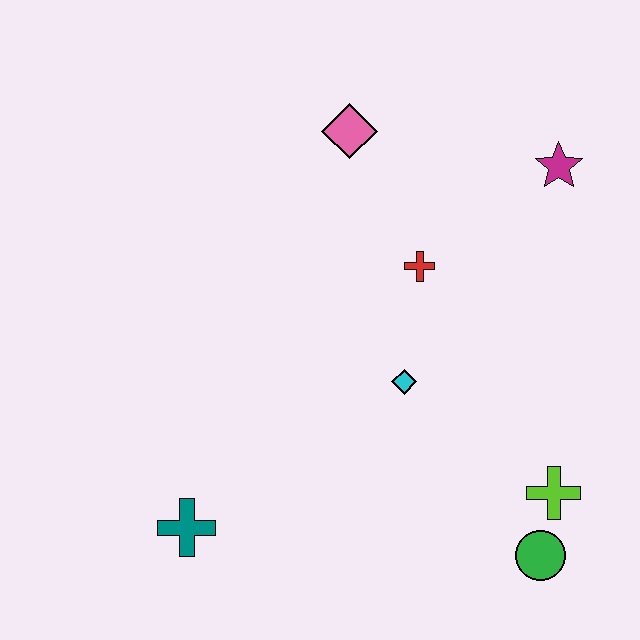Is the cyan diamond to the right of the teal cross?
Yes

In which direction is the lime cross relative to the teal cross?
The lime cross is to the right of the teal cross.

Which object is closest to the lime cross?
The green circle is closest to the lime cross.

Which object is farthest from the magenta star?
The teal cross is farthest from the magenta star.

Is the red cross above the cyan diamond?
Yes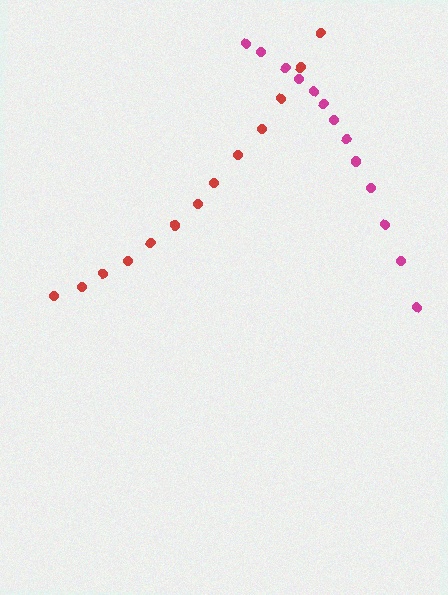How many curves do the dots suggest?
There are 2 distinct paths.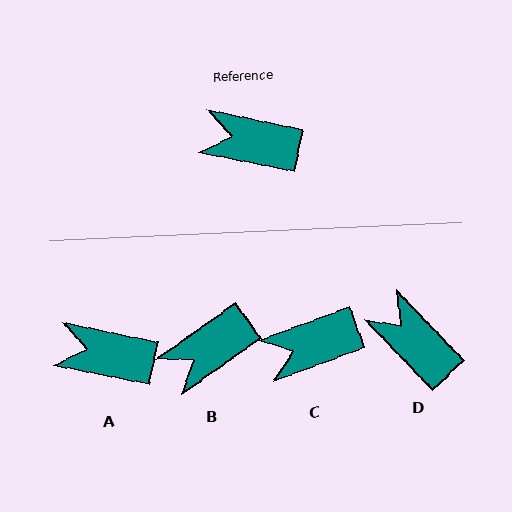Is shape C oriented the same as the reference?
No, it is off by about 32 degrees.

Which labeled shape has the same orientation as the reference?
A.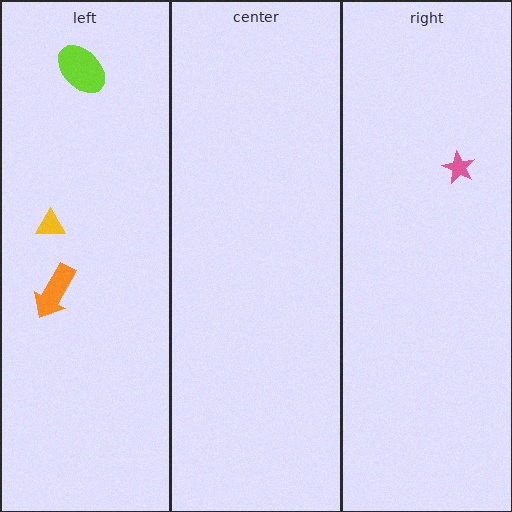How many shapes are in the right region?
1.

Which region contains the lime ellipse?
The left region.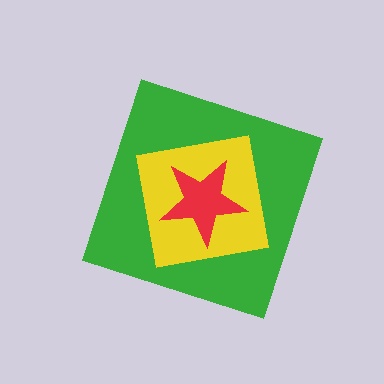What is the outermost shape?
The green diamond.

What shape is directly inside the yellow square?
The red star.